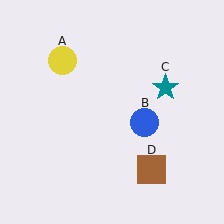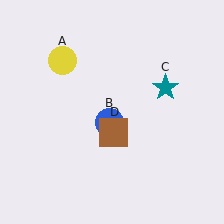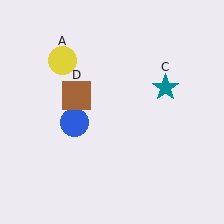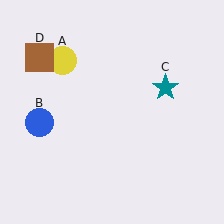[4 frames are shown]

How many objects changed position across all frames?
2 objects changed position: blue circle (object B), brown square (object D).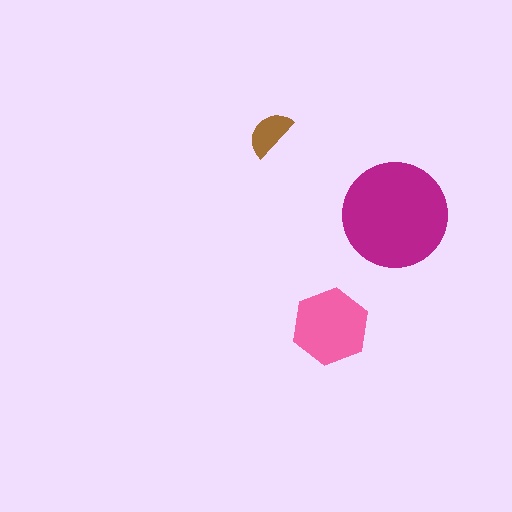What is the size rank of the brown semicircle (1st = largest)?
3rd.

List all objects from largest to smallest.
The magenta circle, the pink hexagon, the brown semicircle.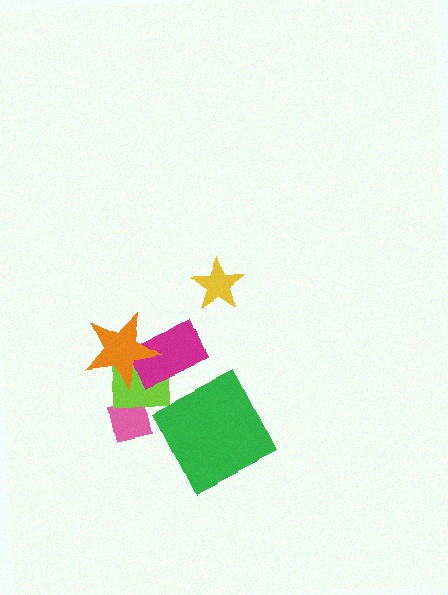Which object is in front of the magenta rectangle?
The orange star is in front of the magenta rectangle.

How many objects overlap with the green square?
0 objects overlap with the green square.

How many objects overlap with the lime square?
3 objects overlap with the lime square.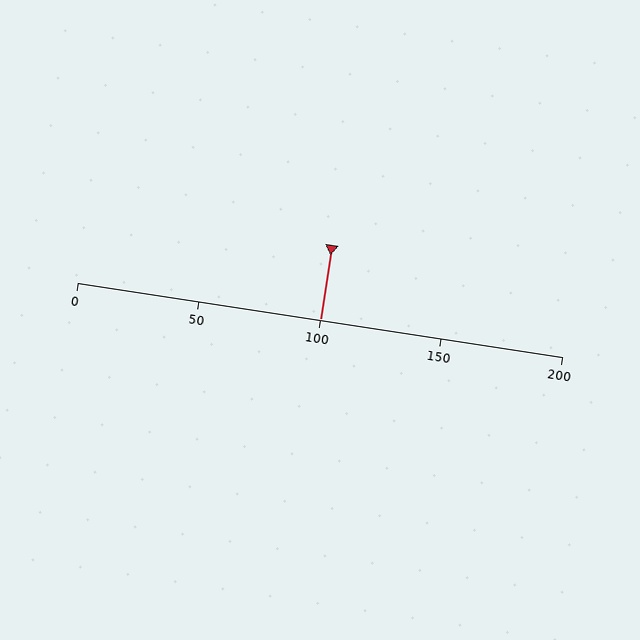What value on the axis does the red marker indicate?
The marker indicates approximately 100.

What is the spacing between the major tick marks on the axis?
The major ticks are spaced 50 apart.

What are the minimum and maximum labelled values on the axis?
The axis runs from 0 to 200.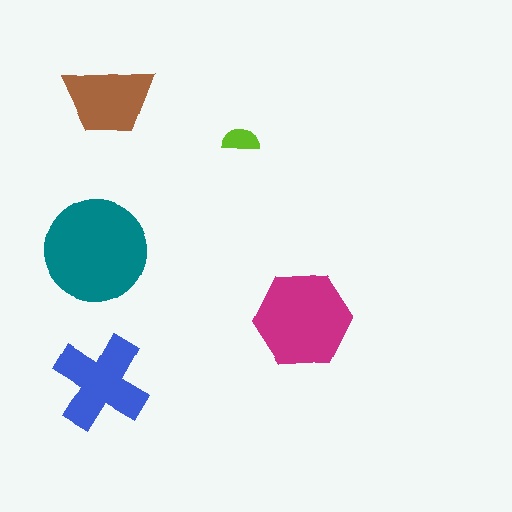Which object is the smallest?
The lime semicircle.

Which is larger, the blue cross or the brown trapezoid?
The blue cross.